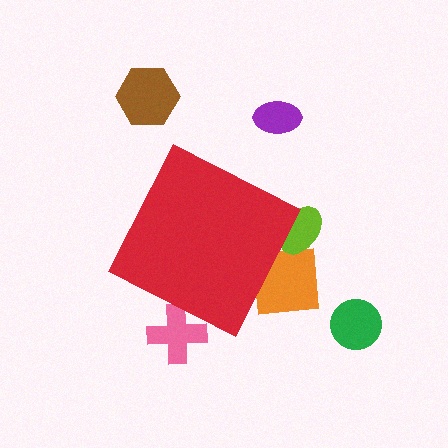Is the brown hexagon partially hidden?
No, the brown hexagon is fully visible.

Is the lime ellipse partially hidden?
Yes, the lime ellipse is partially hidden behind the red diamond.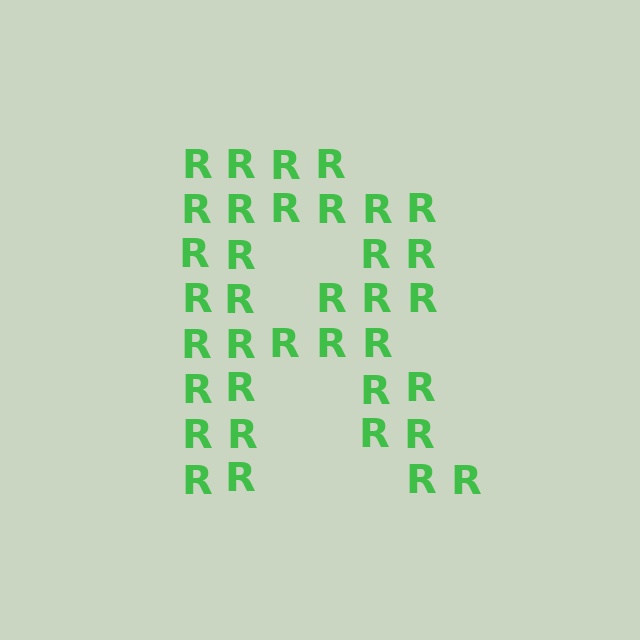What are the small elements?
The small elements are letter R's.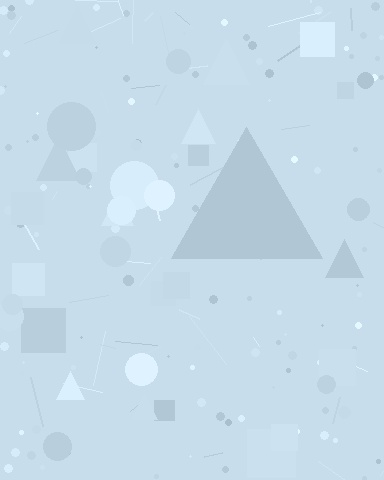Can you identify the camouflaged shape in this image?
The camouflaged shape is a triangle.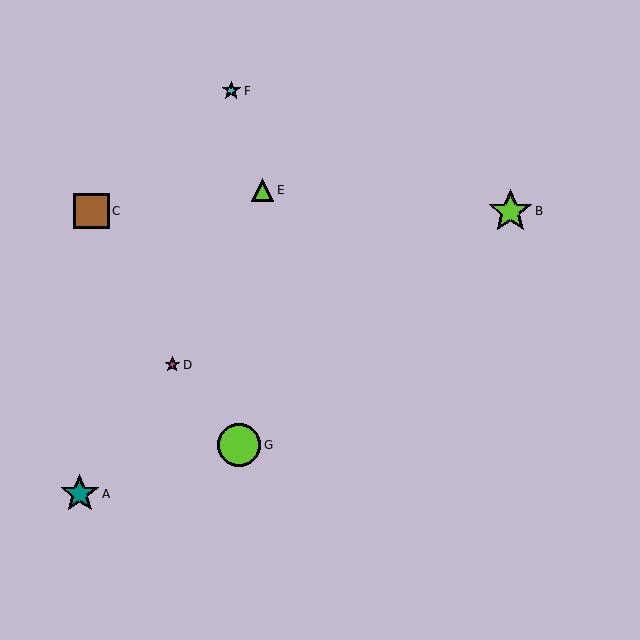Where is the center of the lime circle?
The center of the lime circle is at (239, 445).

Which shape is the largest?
The lime star (labeled B) is the largest.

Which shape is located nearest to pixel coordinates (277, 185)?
The lime triangle (labeled E) at (262, 190) is nearest to that location.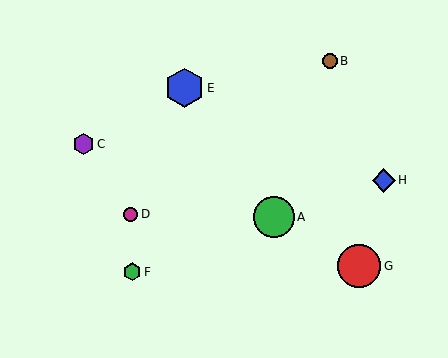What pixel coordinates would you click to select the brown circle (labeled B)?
Click at (330, 61) to select the brown circle B.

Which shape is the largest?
The red circle (labeled G) is the largest.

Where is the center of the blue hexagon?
The center of the blue hexagon is at (184, 88).